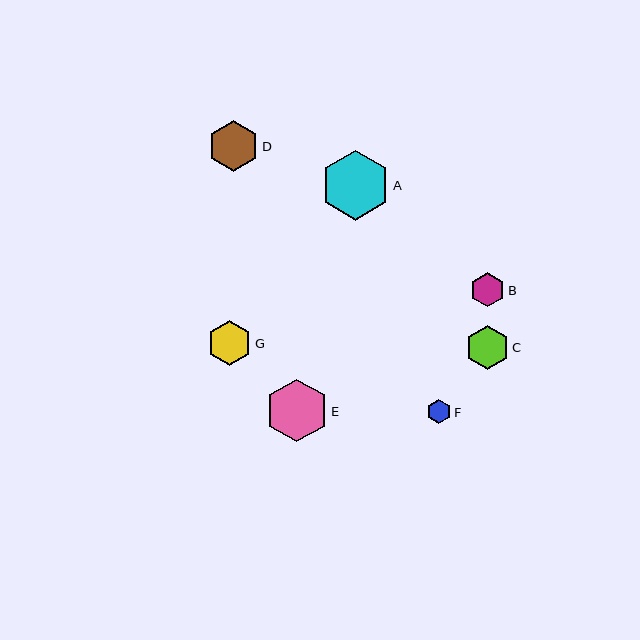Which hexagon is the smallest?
Hexagon F is the smallest with a size of approximately 25 pixels.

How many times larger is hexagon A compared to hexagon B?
Hexagon A is approximately 2.0 times the size of hexagon B.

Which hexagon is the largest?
Hexagon A is the largest with a size of approximately 70 pixels.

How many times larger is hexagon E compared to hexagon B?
Hexagon E is approximately 1.8 times the size of hexagon B.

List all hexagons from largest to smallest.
From largest to smallest: A, E, D, G, C, B, F.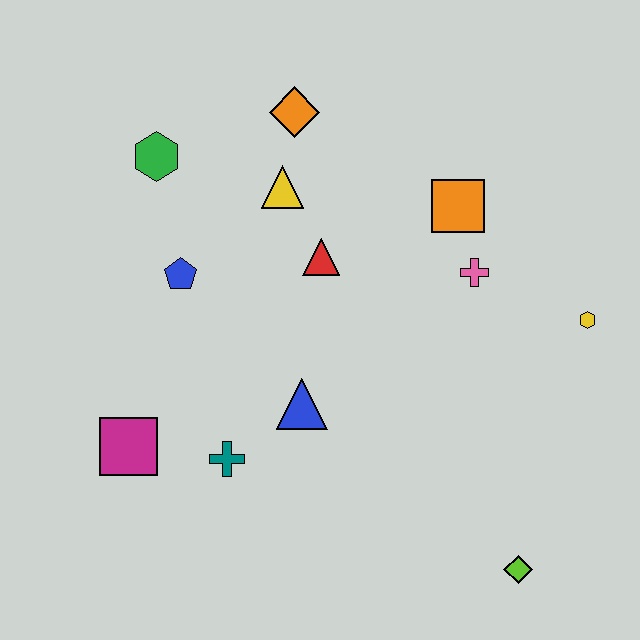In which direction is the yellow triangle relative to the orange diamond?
The yellow triangle is below the orange diamond.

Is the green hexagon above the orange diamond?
No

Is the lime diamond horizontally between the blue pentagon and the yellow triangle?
No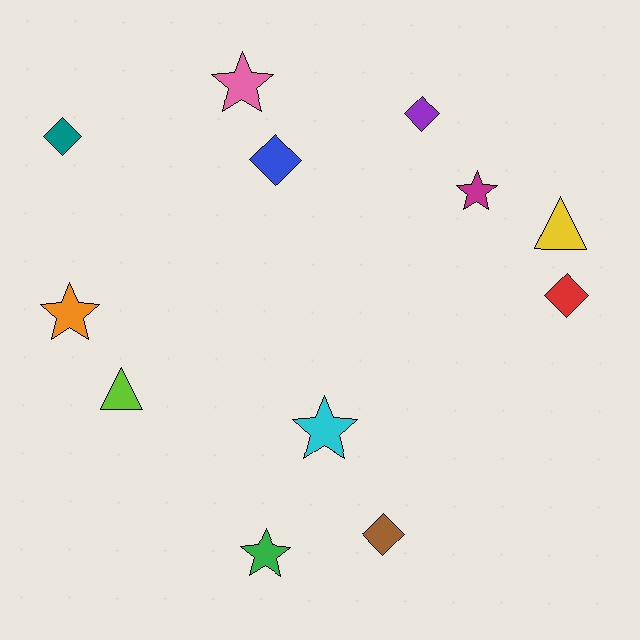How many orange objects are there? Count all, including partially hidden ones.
There is 1 orange object.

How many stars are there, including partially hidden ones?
There are 5 stars.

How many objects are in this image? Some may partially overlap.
There are 12 objects.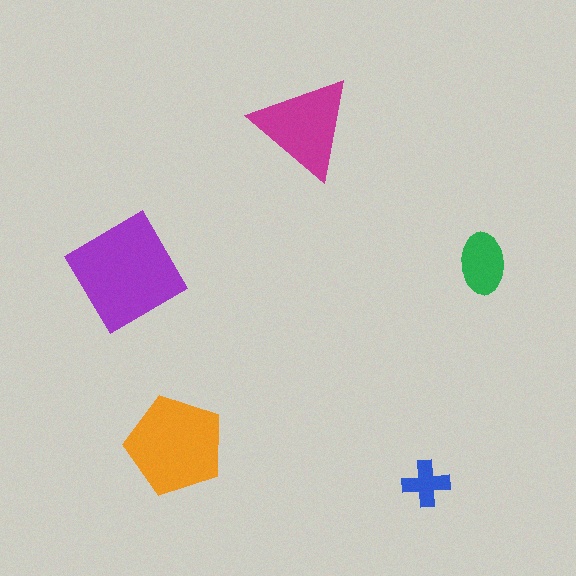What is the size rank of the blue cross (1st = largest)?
5th.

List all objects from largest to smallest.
The purple diamond, the orange pentagon, the magenta triangle, the green ellipse, the blue cross.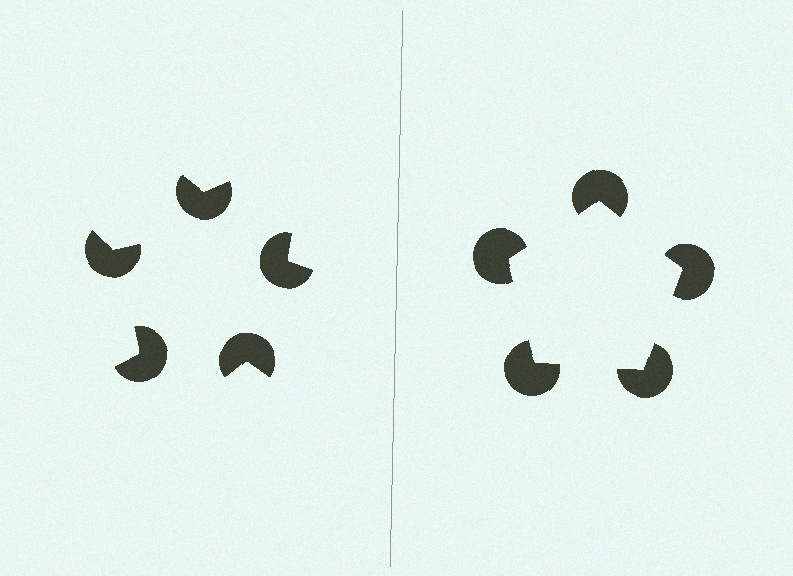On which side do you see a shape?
An illusory pentagon appears on the right side. On the left side the wedge cuts are rotated, so no coherent shape forms.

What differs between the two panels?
The pac-man discs are positioned identically on both sides; only the wedge orientations differ. On the right they align to a pentagon; on the left they are misaligned.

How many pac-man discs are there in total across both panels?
10 — 5 on each side.